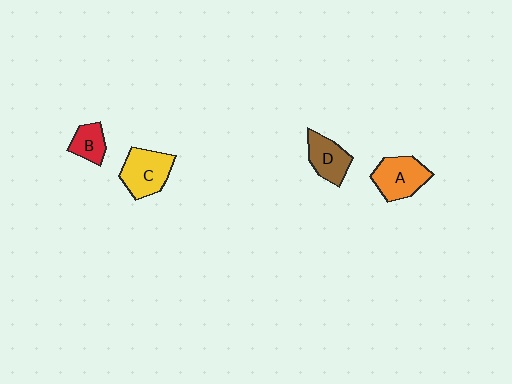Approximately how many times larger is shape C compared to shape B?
Approximately 1.7 times.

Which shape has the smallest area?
Shape B (red).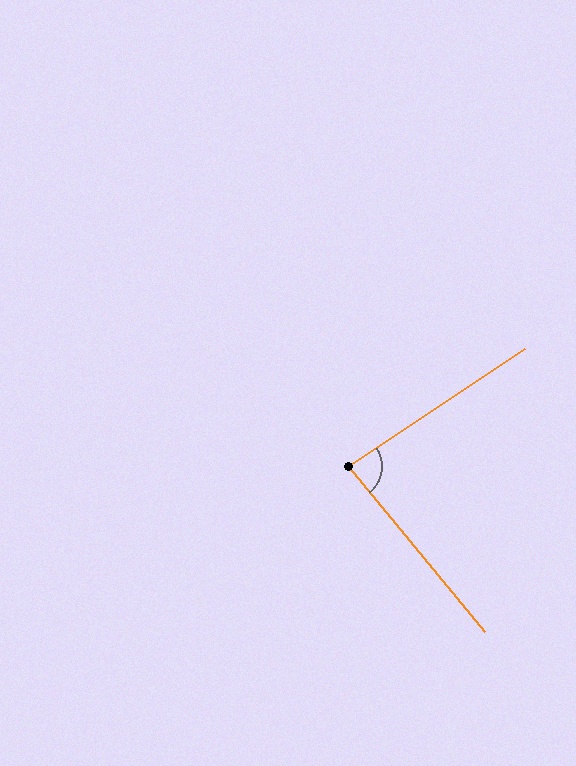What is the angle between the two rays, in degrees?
Approximately 84 degrees.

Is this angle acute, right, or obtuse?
It is acute.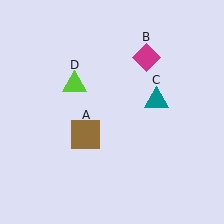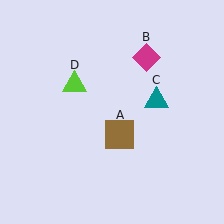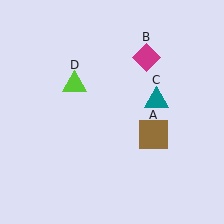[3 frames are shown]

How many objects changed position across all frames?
1 object changed position: brown square (object A).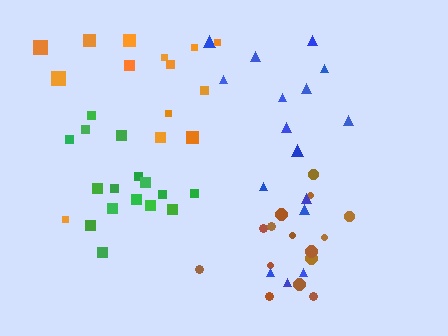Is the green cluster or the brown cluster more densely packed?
Green.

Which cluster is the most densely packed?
Green.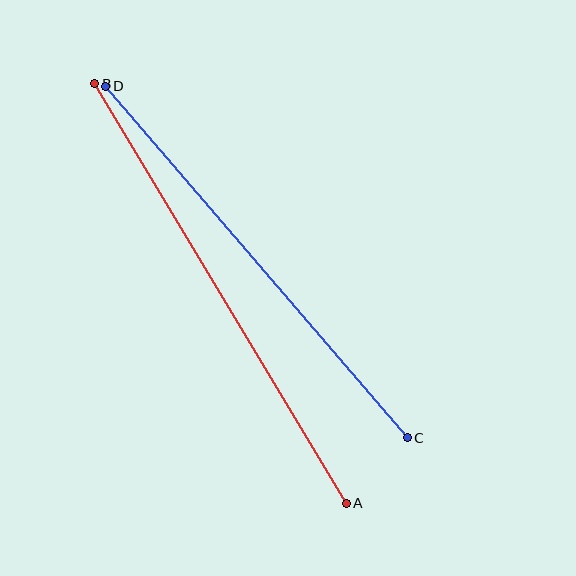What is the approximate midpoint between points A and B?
The midpoint is at approximately (221, 294) pixels.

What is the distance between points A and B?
The distance is approximately 489 pixels.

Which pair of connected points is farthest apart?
Points A and B are farthest apart.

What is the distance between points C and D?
The distance is approximately 463 pixels.